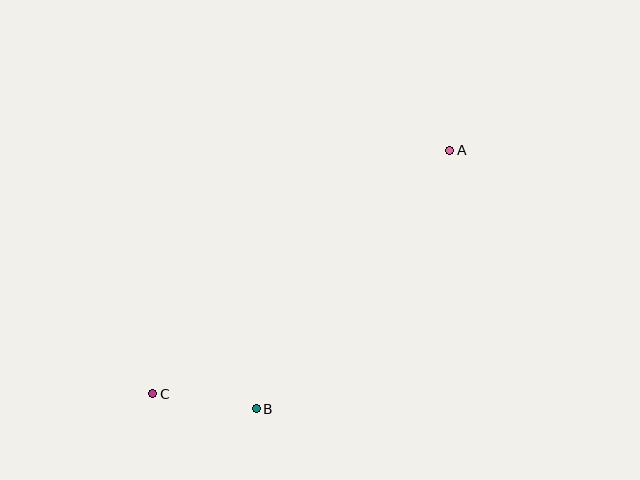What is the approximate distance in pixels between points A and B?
The distance between A and B is approximately 323 pixels.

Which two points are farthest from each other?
Points A and C are farthest from each other.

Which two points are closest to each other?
Points B and C are closest to each other.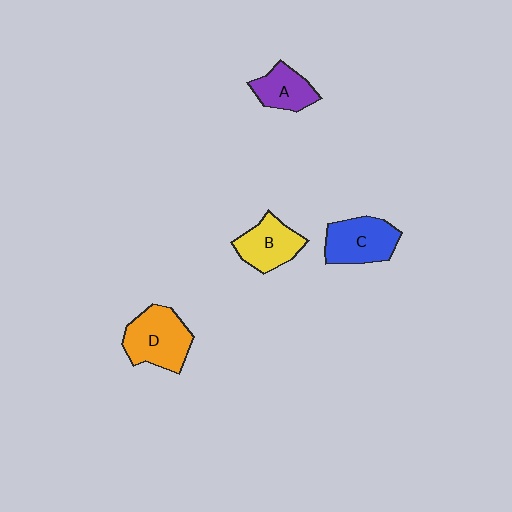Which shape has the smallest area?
Shape A (purple).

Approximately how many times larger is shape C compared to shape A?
Approximately 1.4 times.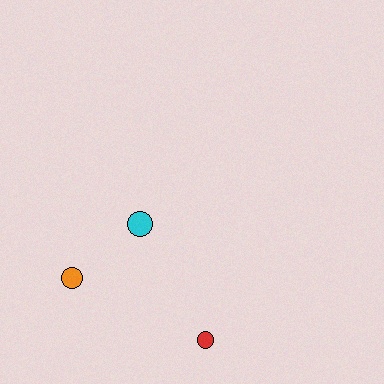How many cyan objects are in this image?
There is 1 cyan object.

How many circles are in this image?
There are 3 circles.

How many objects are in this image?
There are 3 objects.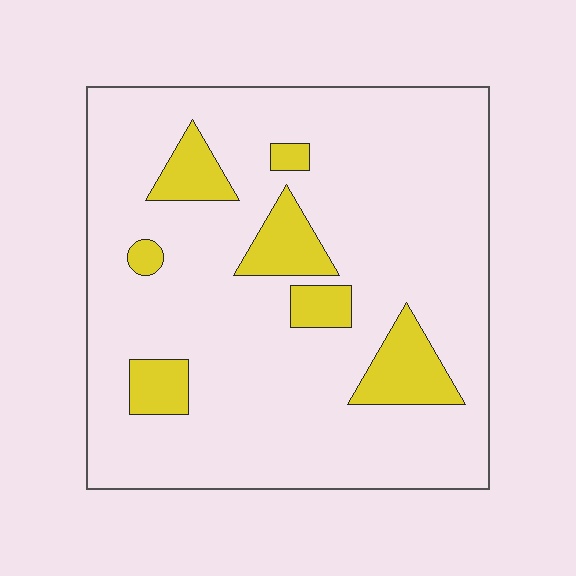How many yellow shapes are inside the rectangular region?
7.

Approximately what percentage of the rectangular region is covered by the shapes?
Approximately 15%.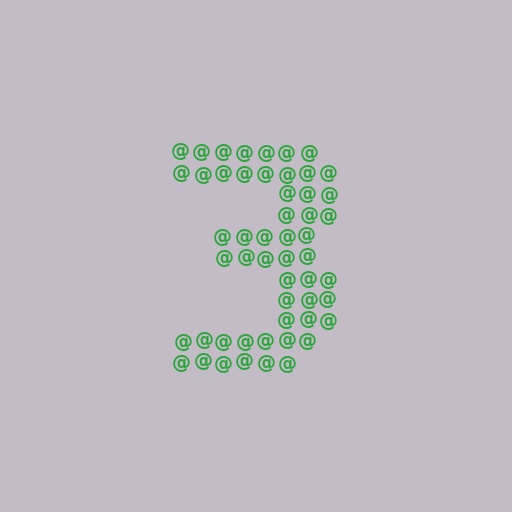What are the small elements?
The small elements are at signs.